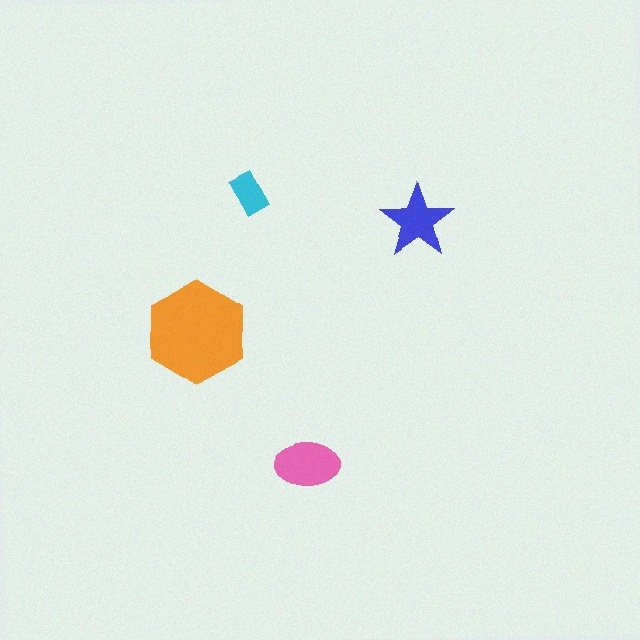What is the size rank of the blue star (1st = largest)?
3rd.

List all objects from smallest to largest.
The cyan rectangle, the blue star, the pink ellipse, the orange hexagon.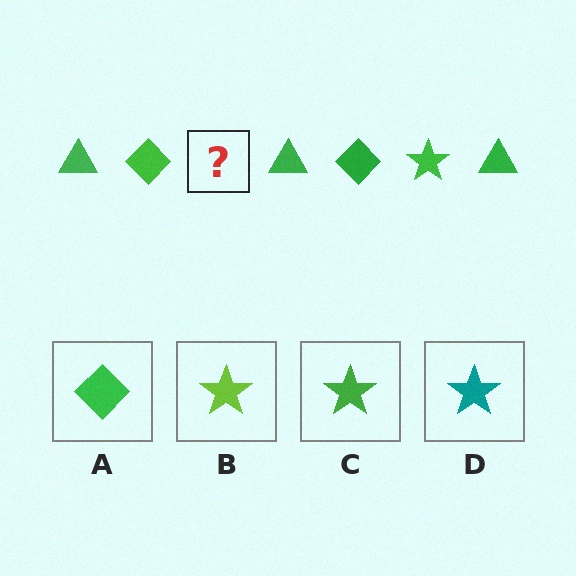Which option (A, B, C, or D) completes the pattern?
C.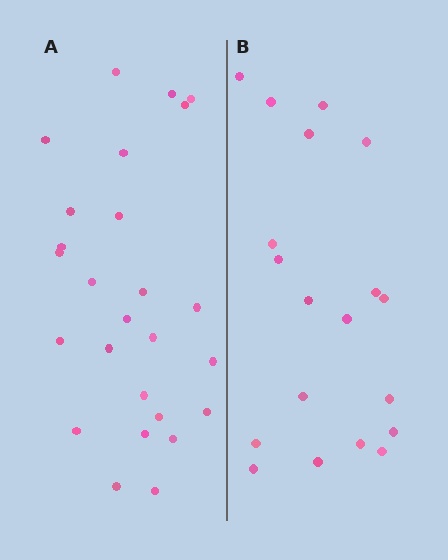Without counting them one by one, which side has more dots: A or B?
Region A (the left region) has more dots.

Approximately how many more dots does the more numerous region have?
Region A has roughly 8 or so more dots than region B.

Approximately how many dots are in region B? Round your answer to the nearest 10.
About 20 dots. (The exact count is 19, which rounds to 20.)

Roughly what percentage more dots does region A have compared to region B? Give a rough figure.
About 35% more.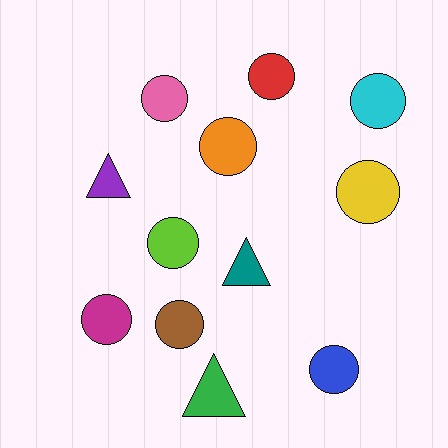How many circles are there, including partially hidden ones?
There are 9 circles.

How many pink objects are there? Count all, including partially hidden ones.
There is 1 pink object.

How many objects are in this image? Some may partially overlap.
There are 12 objects.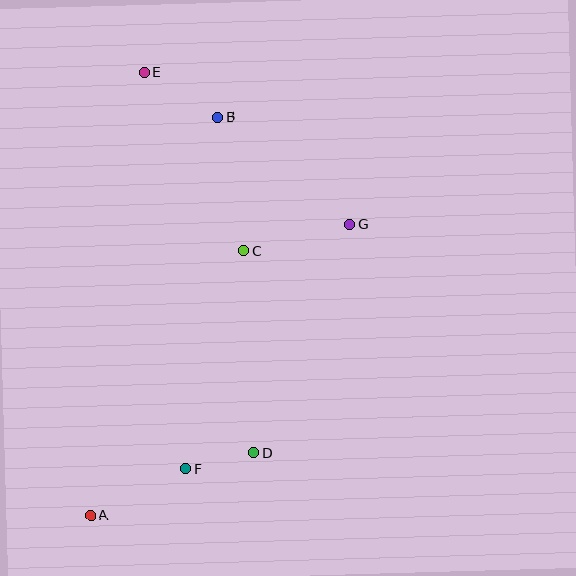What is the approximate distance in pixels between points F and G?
The distance between F and G is approximately 294 pixels.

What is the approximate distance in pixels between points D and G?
The distance between D and G is approximately 248 pixels.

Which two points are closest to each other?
Points D and F are closest to each other.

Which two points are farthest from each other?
Points A and E are farthest from each other.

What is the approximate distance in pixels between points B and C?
The distance between B and C is approximately 136 pixels.